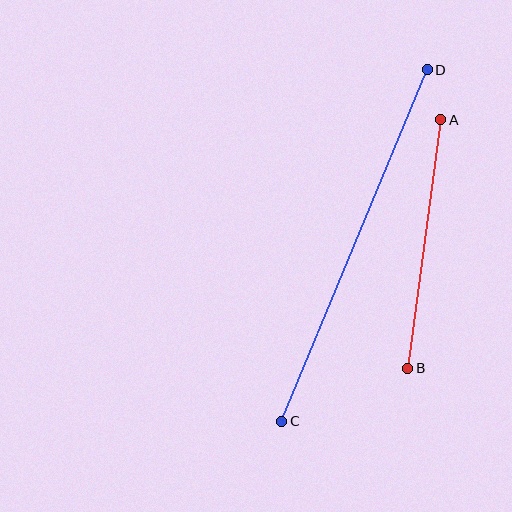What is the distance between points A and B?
The distance is approximately 251 pixels.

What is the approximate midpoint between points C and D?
The midpoint is at approximately (354, 246) pixels.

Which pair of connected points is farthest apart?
Points C and D are farthest apart.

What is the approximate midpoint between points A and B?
The midpoint is at approximately (424, 244) pixels.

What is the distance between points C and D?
The distance is approximately 380 pixels.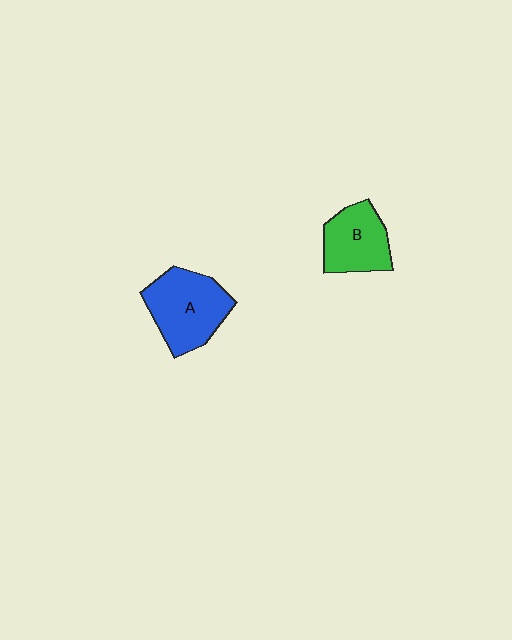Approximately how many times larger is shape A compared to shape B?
Approximately 1.3 times.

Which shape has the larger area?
Shape A (blue).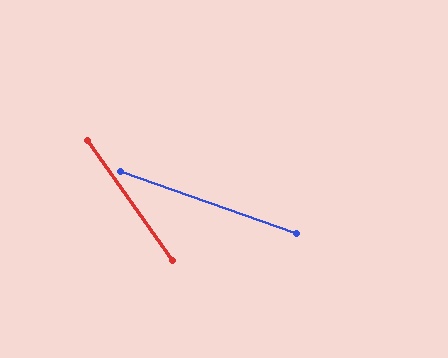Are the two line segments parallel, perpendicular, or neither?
Neither parallel nor perpendicular — they differ by about 35°.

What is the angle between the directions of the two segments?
Approximately 35 degrees.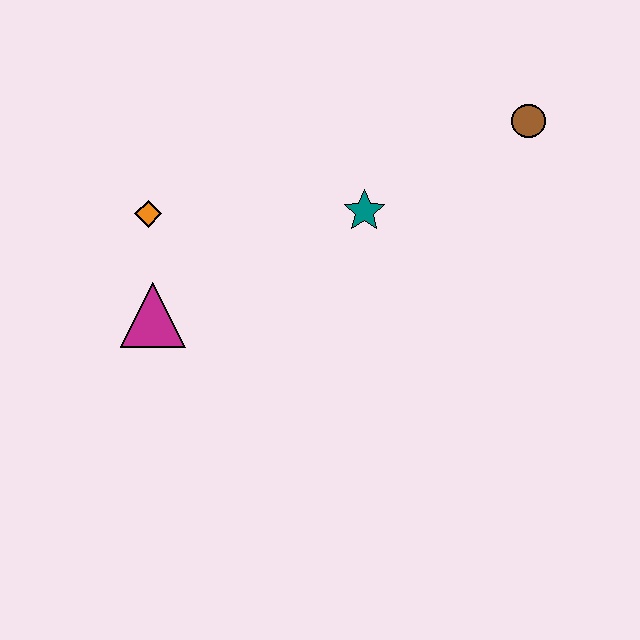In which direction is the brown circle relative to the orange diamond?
The brown circle is to the right of the orange diamond.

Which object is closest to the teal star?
The brown circle is closest to the teal star.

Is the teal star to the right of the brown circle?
No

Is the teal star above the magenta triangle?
Yes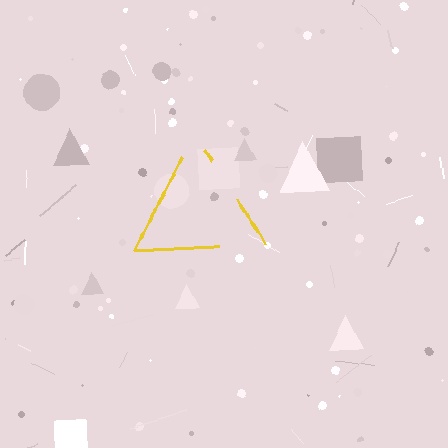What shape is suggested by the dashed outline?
The dashed outline suggests a triangle.